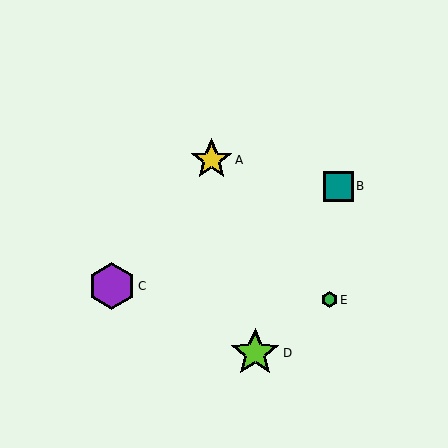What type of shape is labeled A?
Shape A is a yellow star.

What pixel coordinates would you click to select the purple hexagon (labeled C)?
Click at (112, 286) to select the purple hexagon C.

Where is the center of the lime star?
The center of the lime star is at (255, 353).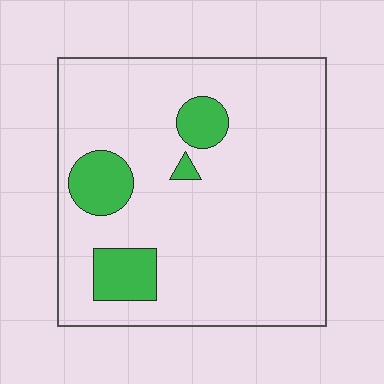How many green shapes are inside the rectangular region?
4.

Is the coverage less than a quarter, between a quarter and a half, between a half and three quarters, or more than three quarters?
Less than a quarter.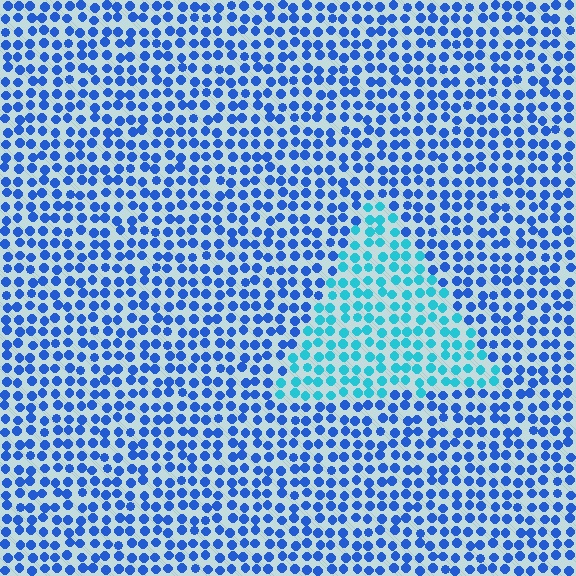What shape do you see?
I see a triangle.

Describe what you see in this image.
The image is filled with small blue elements in a uniform arrangement. A triangle-shaped region is visible where the elements are tinted to a slightly different hue, forming a subtle color boundary.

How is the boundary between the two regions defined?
The boundary is defined purely by a slight shift in hue (about 36 degrees). Spacing, size, and orientation are identical on both sides.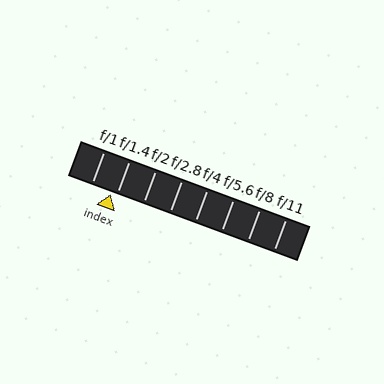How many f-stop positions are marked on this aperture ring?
There are 8 f-stop positions marked.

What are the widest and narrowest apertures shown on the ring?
The widest aperture shown is f/1 and the narrowest is f/11.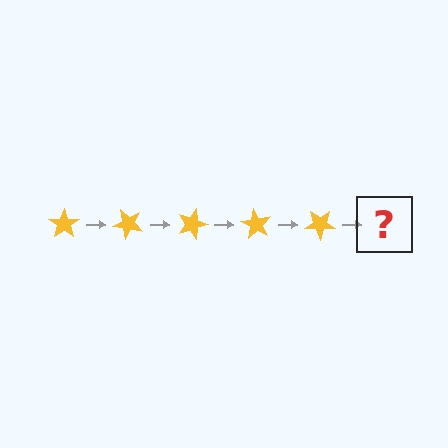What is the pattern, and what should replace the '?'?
The pattern is that the star rotates 45 degrees each step. The '?' should be a yellow star rotated 225 degrees.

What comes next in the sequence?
The next element should be a yellow star rotated 225 degrees.